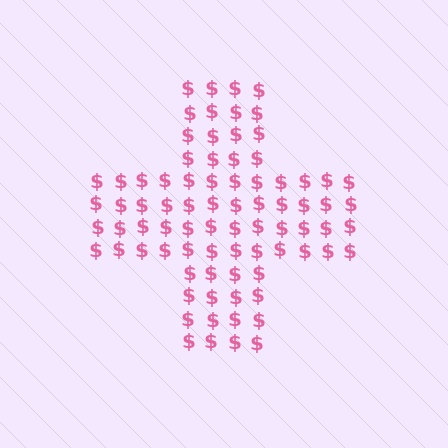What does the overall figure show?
The overall figure shows a cross.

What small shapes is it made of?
It is made of small dollar signs.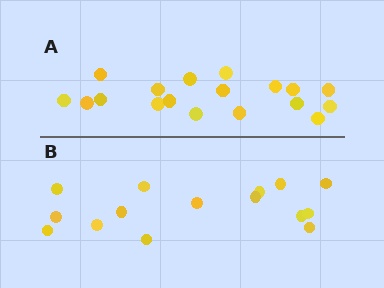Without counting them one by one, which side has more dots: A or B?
Region A (the top region) has more dots.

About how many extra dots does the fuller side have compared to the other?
Region A has just a few more — roughly 2 or 3 more dots than region B.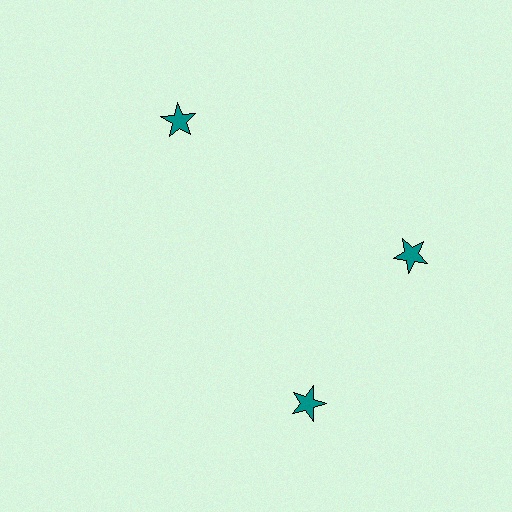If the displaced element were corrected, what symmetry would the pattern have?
It would have 3-fold rotational symmetry — the pattern would map onto itself every 120 degrees.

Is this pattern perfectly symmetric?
No. The 3 teal stars are arranged in a ring, but one element near the 7 o'clock position is rotated out of alignment along the ring, breaking the 3-fold rotational symmetry.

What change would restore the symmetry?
The symmetry would be restored by rotating it back into even spacing with its neighbors so that all 3 stars sit at equal angles and equal distance from the center.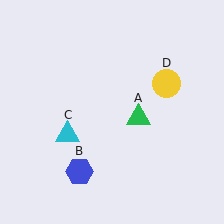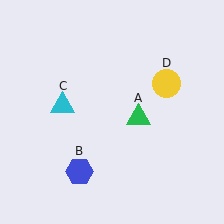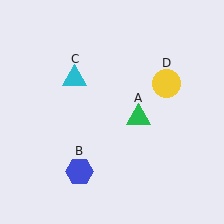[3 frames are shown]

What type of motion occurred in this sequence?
The cyan triangle (object C) rotated clockwise around the center of the scene.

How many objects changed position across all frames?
1 object changed position: cyan triangle (object C).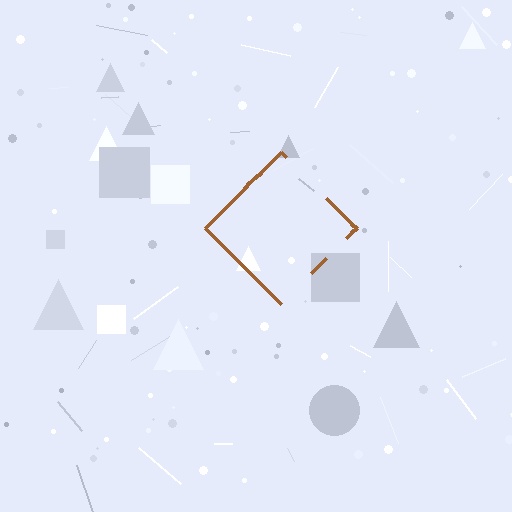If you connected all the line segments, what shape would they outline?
They would outline a diamond.